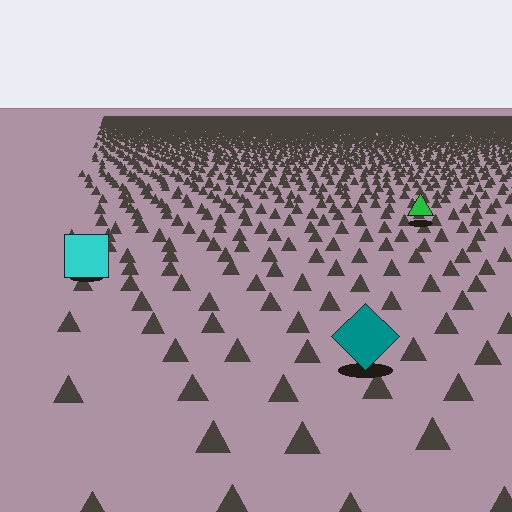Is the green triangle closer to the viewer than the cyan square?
No. The cyan square is closer — you can tell from the texture gradient: the ground texture is coarser near it.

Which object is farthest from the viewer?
The green triangle is farthest from the viewer. It appears smaller and the ground texture around it is denser.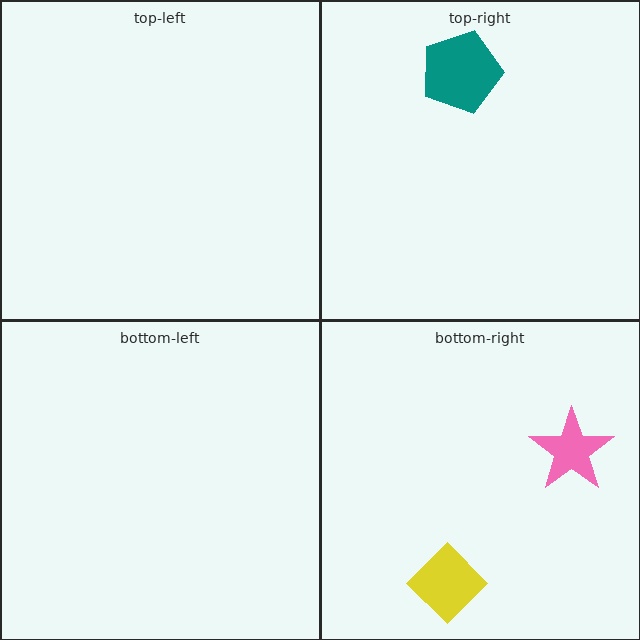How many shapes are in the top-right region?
1.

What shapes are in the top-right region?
The teal pentagon.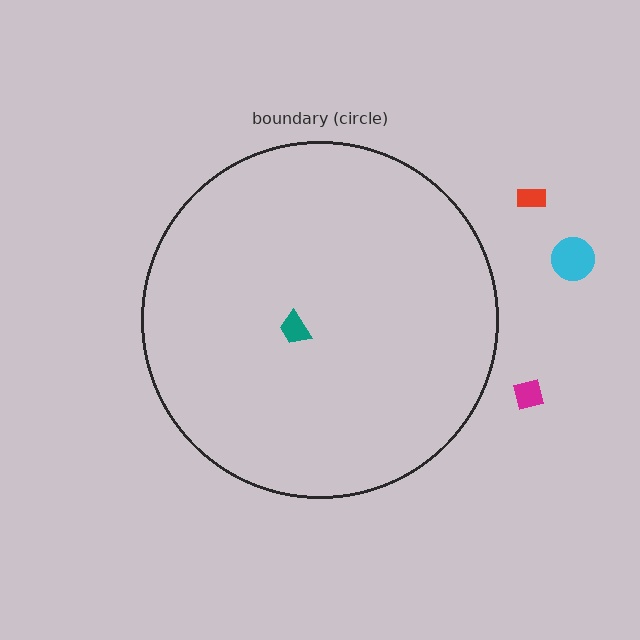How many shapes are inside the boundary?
1 inside, 3 outside.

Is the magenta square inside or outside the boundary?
Outside.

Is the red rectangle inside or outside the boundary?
Outside.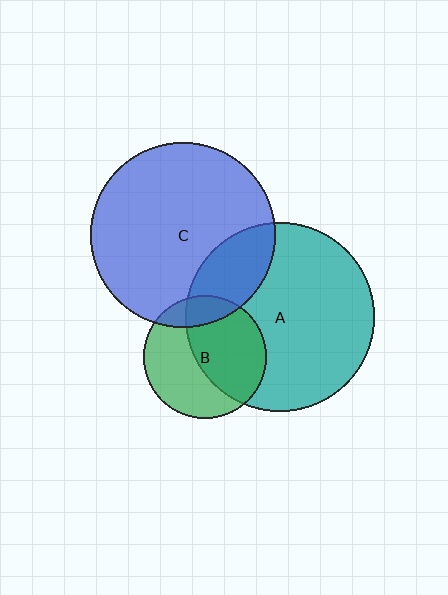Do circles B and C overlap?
Yes.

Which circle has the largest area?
Circle A (teal).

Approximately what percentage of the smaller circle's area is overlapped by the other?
Approximately 15%.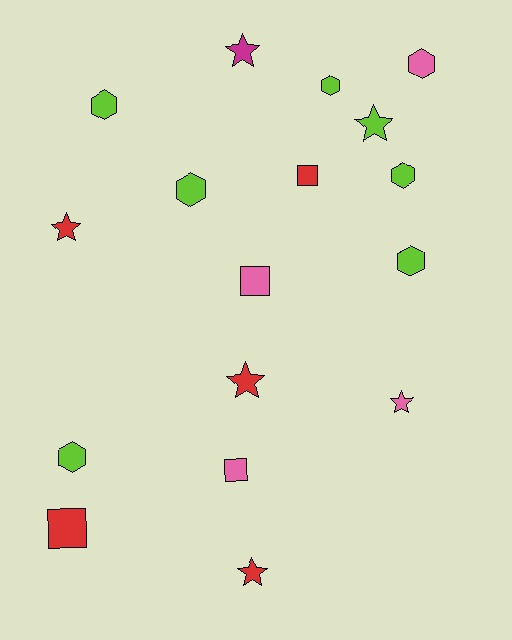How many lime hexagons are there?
There are 6 lime hexagons.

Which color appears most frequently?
Lime, with 7 objects.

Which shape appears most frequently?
Hexagon, with 7 objects.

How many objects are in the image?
There are 17 objects.